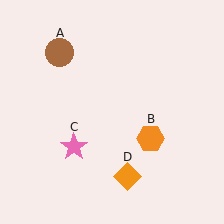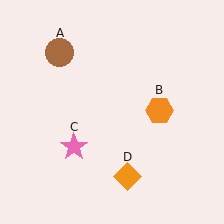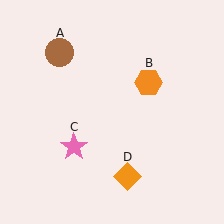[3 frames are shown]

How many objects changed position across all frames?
1 object changed position: orange hexagon (object B).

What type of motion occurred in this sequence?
The orange hexagon (object B) rotated counterclockwise around the center of the scene.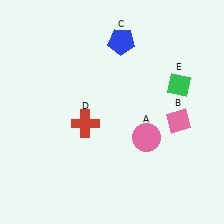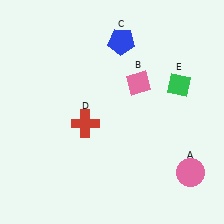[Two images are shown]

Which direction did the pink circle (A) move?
The pink circle (A) moved right.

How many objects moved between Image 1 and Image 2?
2 objects moved between the two images.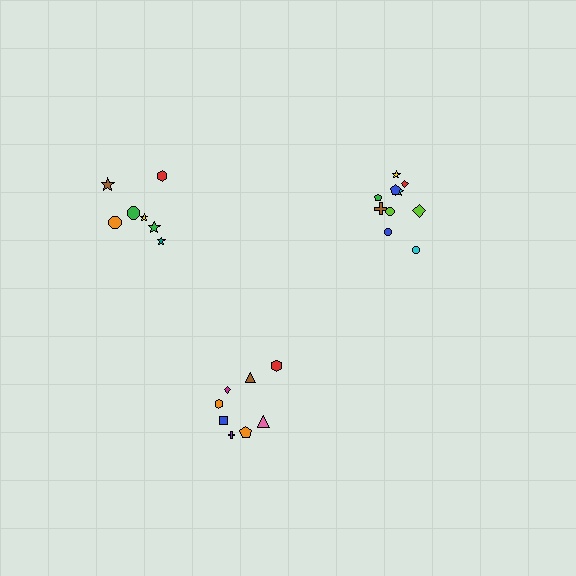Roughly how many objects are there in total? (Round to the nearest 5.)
Roughly 25 objects in total.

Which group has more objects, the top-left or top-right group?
The top-right group.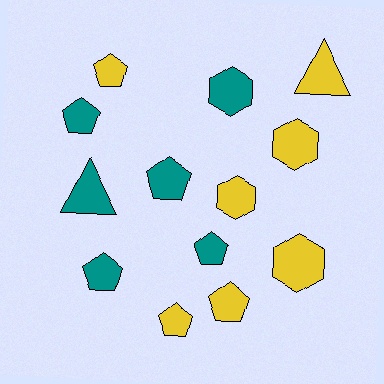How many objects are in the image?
There are 13 objects.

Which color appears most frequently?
Yellow, with 7 objects.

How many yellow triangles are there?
There is 1 yellow triangle.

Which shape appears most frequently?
Pentagon, with 7 objects.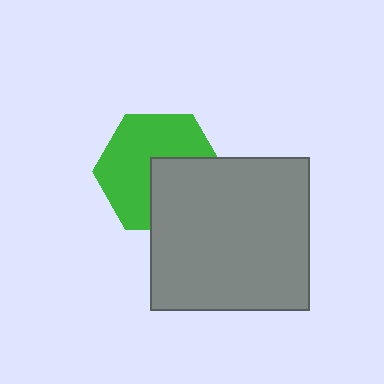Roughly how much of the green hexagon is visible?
About half of it is visible (roughly 62%).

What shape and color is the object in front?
The object in front is a gray rectangle.